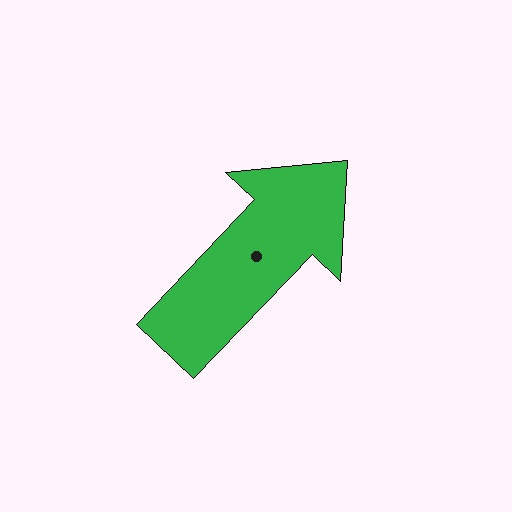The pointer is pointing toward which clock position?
Roughly 1 o'clock.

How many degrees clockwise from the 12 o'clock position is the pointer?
Approximately 44 degrees.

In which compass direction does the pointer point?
Northeast.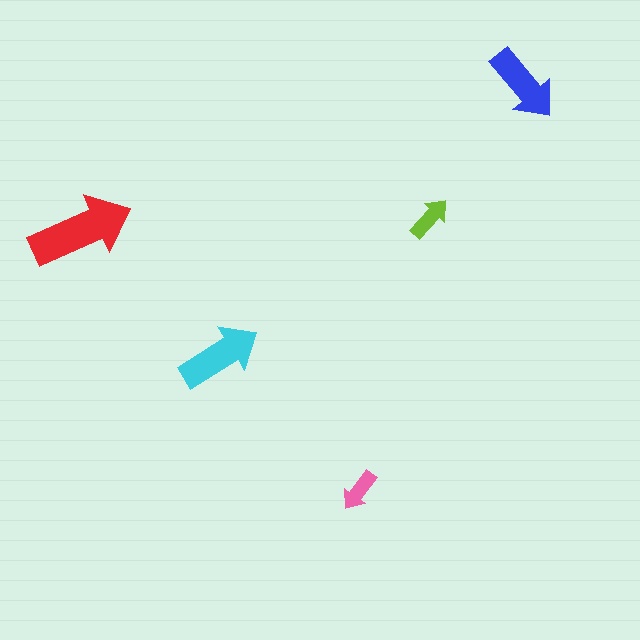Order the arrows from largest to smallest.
the red one, the cyan one, the blue one, the lime one, the pink one.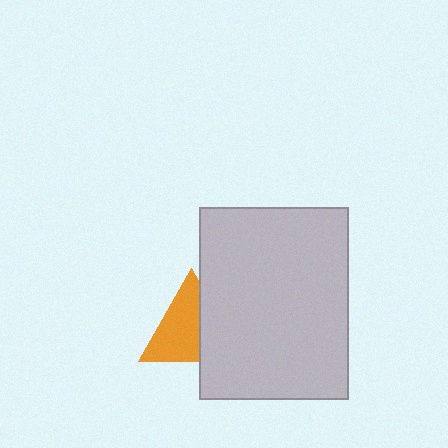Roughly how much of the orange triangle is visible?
About half of it is visible (roughly 63%).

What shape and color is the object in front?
The object in front is a light gray rectangle.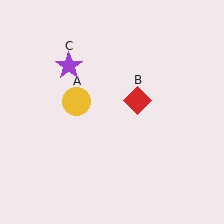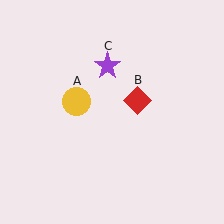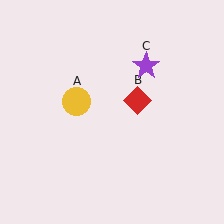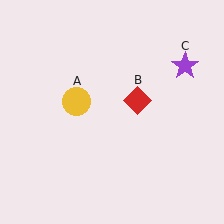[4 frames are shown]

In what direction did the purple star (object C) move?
The purple star (object C) moved right.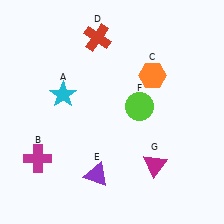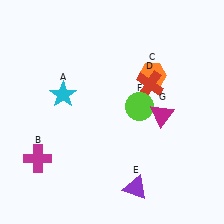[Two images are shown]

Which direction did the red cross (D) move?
The red cross (D) moved right.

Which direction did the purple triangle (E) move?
The purple triangle (E) moved right.